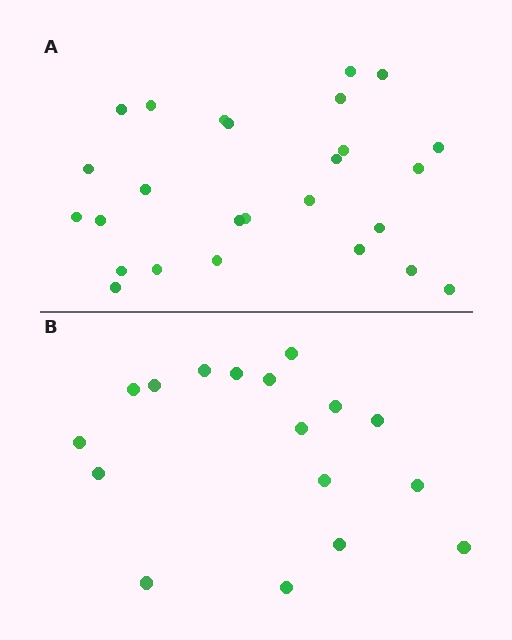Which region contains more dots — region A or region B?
Region A (the top region) has more dots.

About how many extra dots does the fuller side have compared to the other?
Region A has roughly 8 or so more dots than region B.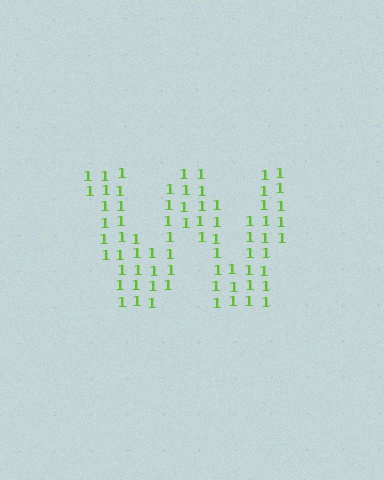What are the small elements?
The small elements are digit 1's.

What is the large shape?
The large shape is the letter W.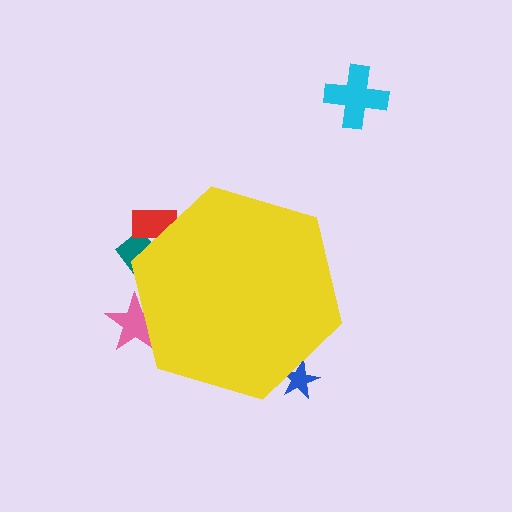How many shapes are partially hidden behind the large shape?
4 shapes are partially hidden.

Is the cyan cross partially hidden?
No, the cyan cross is fully visible.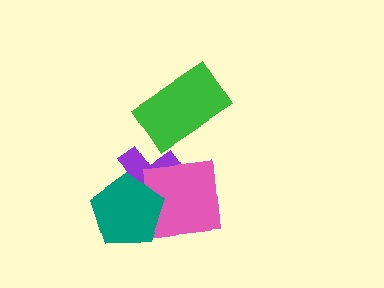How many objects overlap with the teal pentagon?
2 objects overlap with the teal pentagon.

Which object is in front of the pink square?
The teal pentagon is in front of the pink square.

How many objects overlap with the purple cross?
2 objects overlap with the purple cross.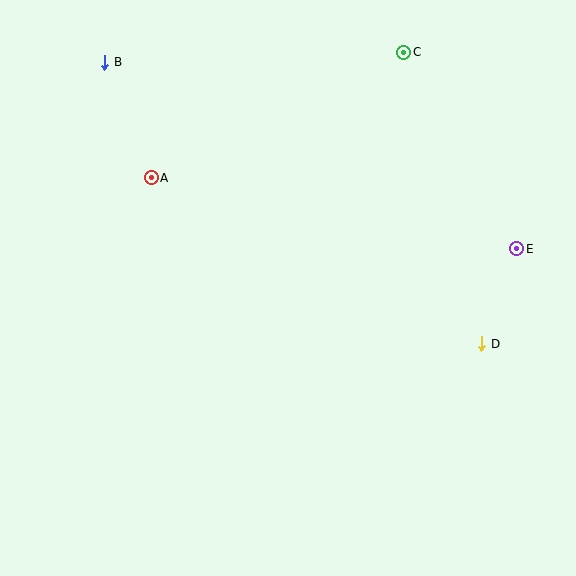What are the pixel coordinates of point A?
Point A is at (151, 178).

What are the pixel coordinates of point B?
Point B is at (105, 62).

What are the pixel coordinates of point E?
Point E is at (517, 249).